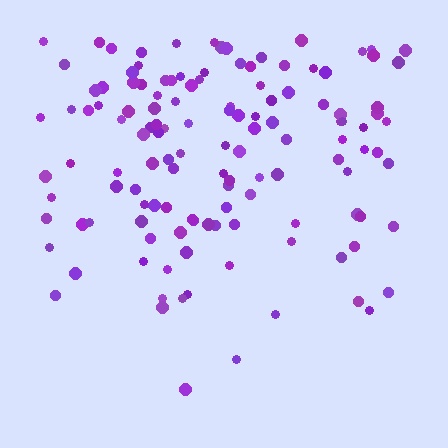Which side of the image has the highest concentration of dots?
The top.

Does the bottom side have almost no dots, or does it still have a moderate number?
Still a moderate number, just noticeably fewer than the top.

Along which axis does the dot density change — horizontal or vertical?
Vertical.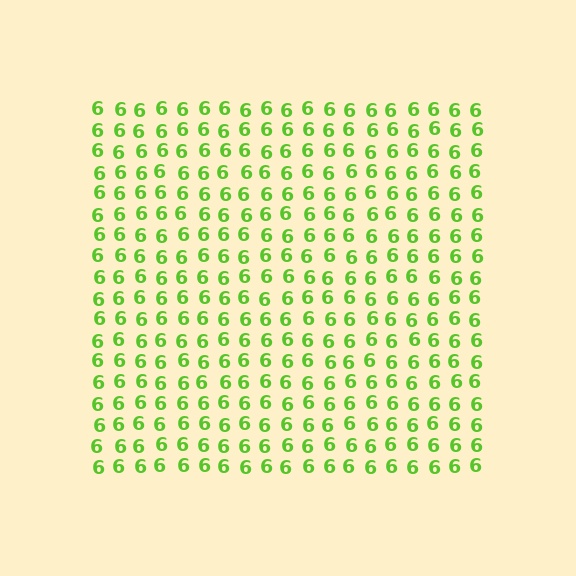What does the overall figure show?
The overall figure shows a square.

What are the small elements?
The small elements are digit 6's.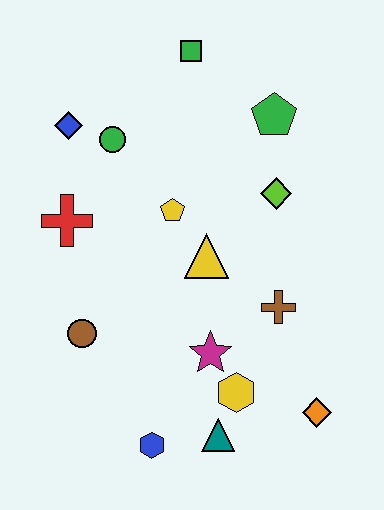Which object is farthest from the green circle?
The orange diamond is farthest from the green circle.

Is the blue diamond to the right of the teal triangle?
No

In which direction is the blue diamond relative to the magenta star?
The blue diamond is above the magenta star.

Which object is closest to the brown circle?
The red cross is closest to the brown circle.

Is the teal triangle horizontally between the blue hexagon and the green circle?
No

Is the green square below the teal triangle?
No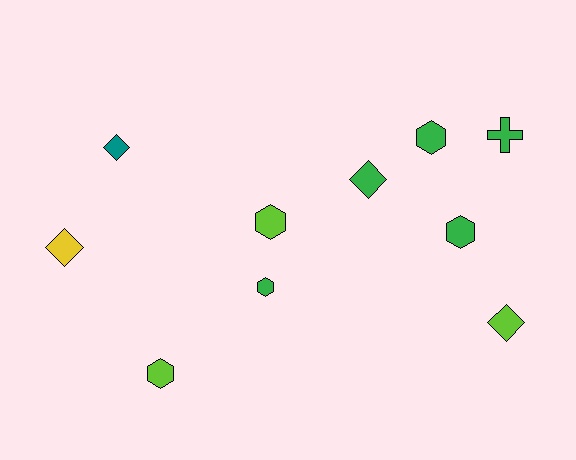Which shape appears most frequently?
Hexagon, with 5 objects.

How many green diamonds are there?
There is 1 green diamond.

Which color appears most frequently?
Green, with 5 objects.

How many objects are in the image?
There are 10 objects.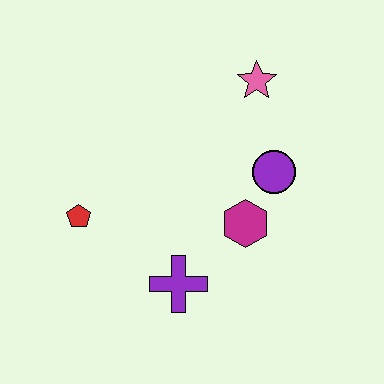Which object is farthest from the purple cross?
The pink star is farthest from the purple cross.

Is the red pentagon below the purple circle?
Yes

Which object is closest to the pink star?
The purple circle is closest to the pink star.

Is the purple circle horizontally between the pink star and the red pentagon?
No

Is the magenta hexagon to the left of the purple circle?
Yes